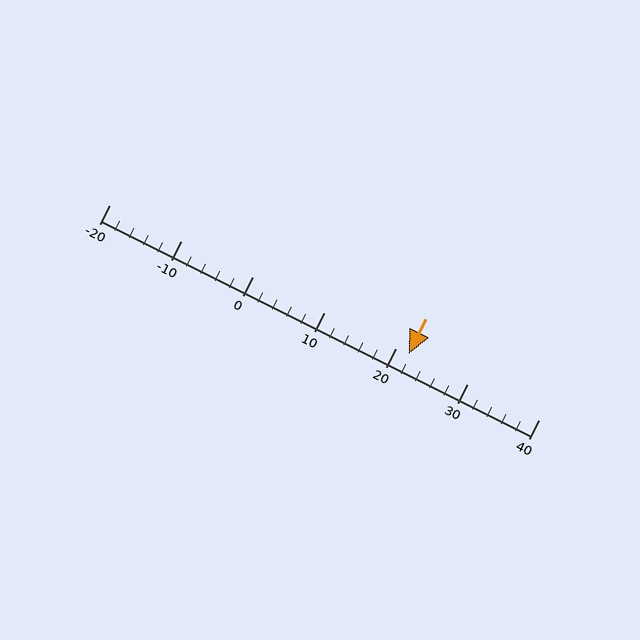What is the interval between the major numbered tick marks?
The major tick marks are spaced 10 units apart.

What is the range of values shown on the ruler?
The ruler shows values from -20 to 40.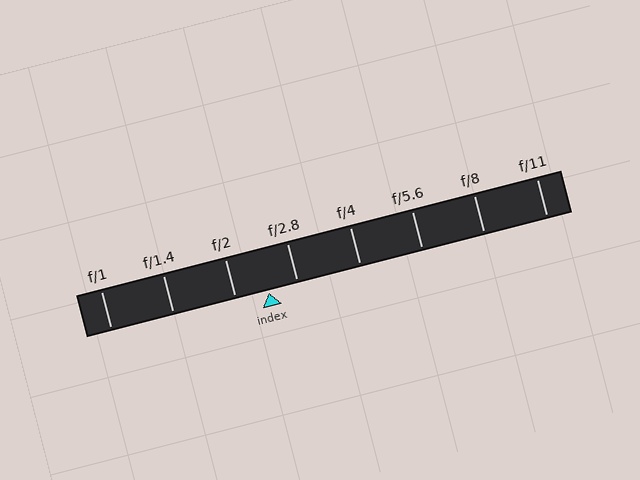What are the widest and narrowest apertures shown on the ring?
The widest aperture shown is f/1 and the narrowest is f/11.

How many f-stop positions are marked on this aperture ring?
There are 8 f-stop positions marked.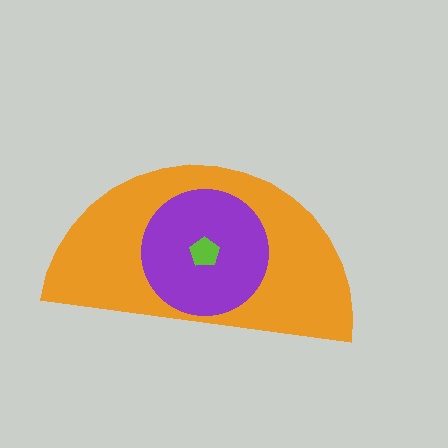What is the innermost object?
The lime pentagon.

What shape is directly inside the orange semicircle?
The purple circle.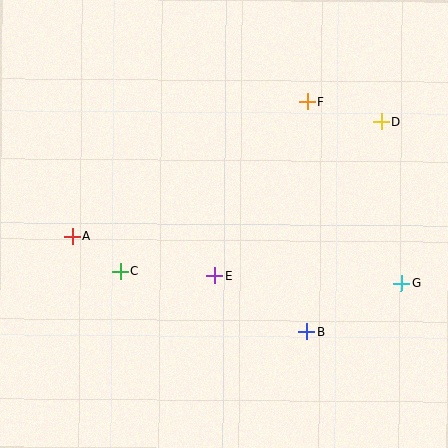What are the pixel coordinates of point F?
Point F is at (307, 101).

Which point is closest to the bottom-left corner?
Point C is closest to the bottom-left corner.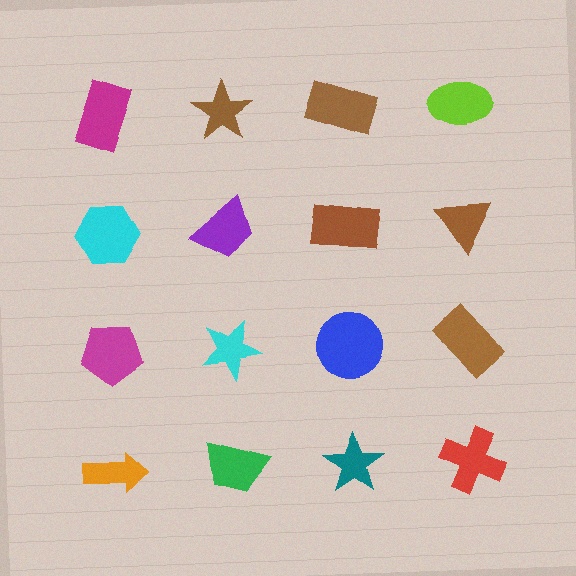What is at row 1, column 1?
A magenta rectangle.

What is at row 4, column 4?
A red cross.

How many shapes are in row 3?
4 shapes.